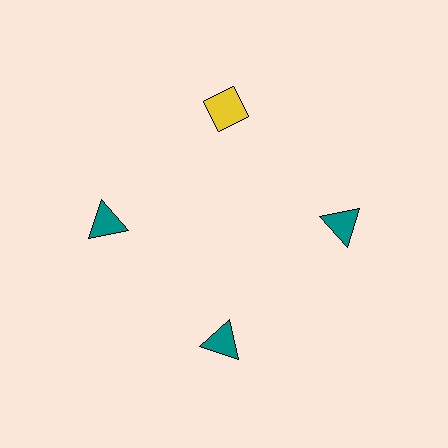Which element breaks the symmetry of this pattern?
The yellow diamond at roughly the 12 o'clock position breaks the symmetry. All other shapes are teal triangles.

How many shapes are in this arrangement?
There are 4 shapes arranged in a ring pattern.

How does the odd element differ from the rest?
It differs in both color (yellow instead of teal) and shape (diamond instead of triangle).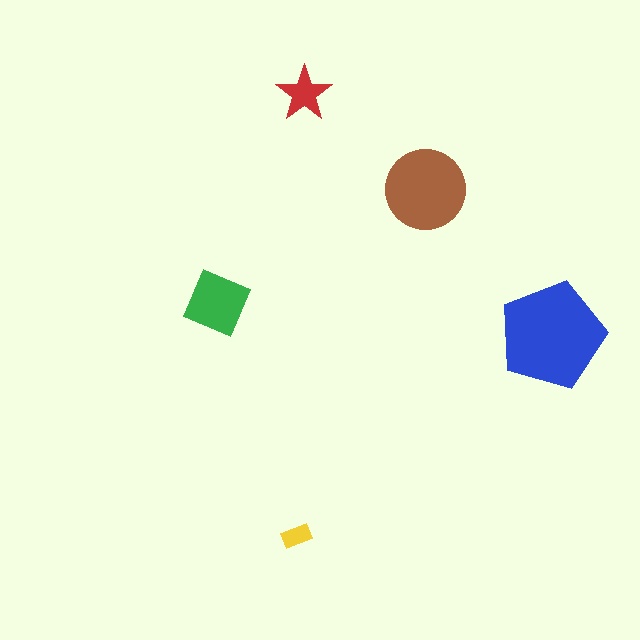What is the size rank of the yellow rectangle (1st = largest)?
5th.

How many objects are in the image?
There are 5 objects in the image.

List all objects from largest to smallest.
The blue pentagon, the brown circle, the green square, the red star, the yellow rectangle.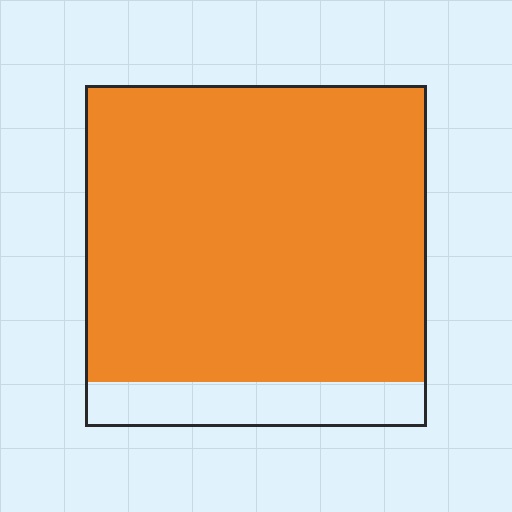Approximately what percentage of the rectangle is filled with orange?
Approximately 85%.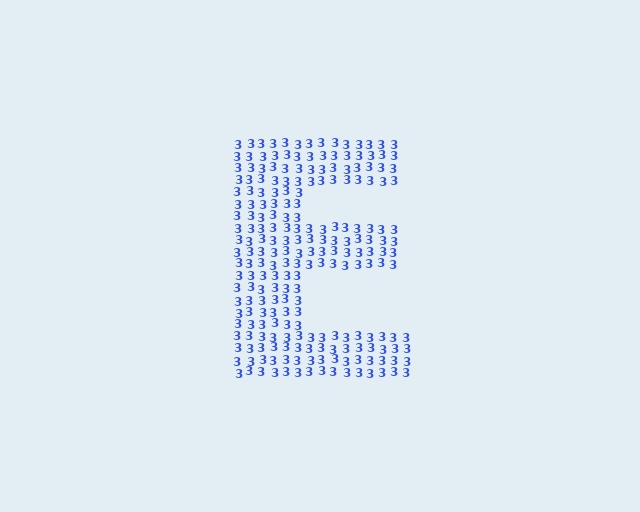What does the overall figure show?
The overall figure shows the letter E.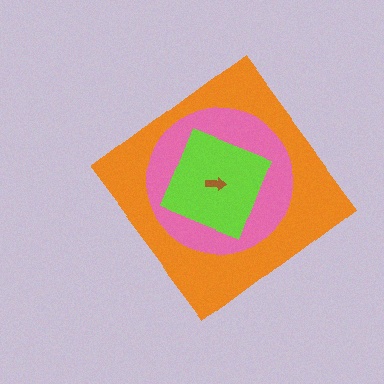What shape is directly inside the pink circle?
The lime square.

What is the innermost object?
The brown arrow.